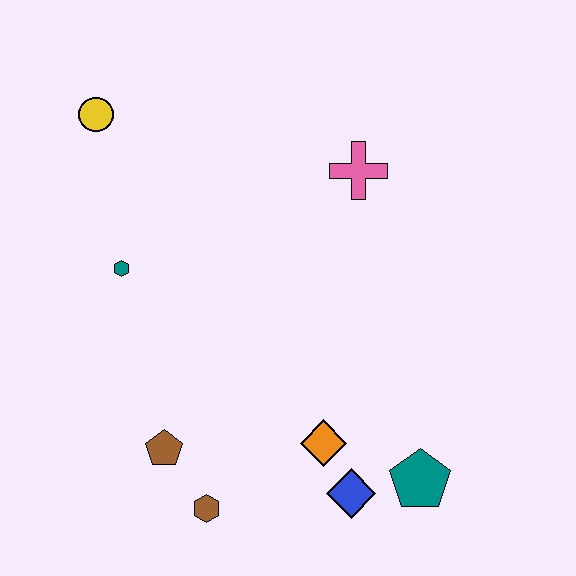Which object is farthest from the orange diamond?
The yellow circle is farthest from the orange diamond.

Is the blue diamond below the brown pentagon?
Yes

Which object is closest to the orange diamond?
The blue diamond is closest to the orange diamond.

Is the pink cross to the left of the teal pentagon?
Yes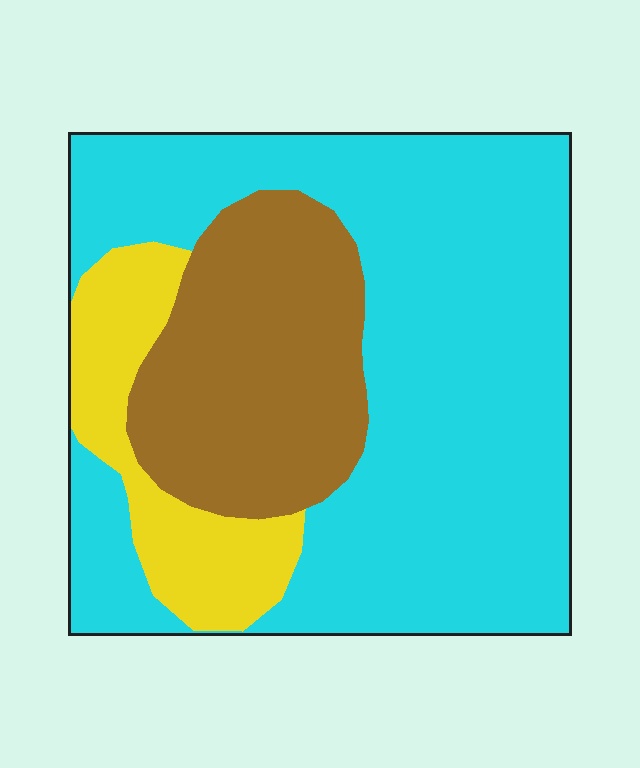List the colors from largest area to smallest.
From largest to smallest: cyan, brown, yellow.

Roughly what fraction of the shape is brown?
Brown takes up about one quarter (1/4) of the shape.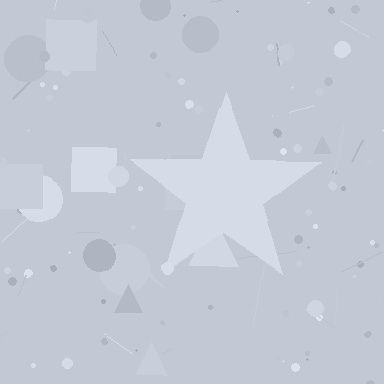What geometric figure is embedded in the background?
A star is embedded in the background.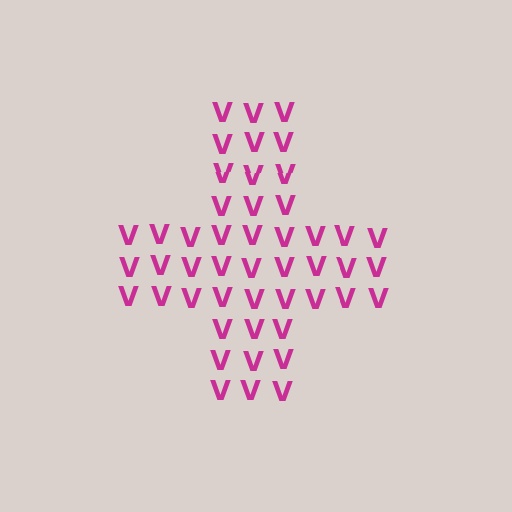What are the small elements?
The small elements are letter V's.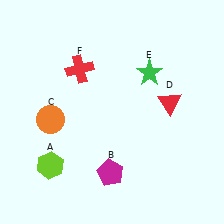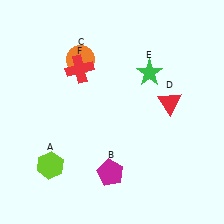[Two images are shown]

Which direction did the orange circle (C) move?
The orange circle (C) moved up.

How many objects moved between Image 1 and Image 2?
1 object moved between the two images.